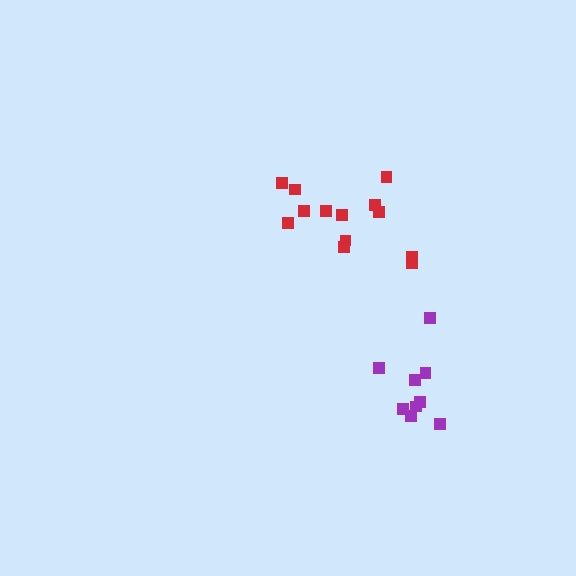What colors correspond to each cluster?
The clusters are colored: red, purple.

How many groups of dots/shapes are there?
There are 2 groups.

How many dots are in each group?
Group 1: 13 dots, Group 2: 9 dots (22 total).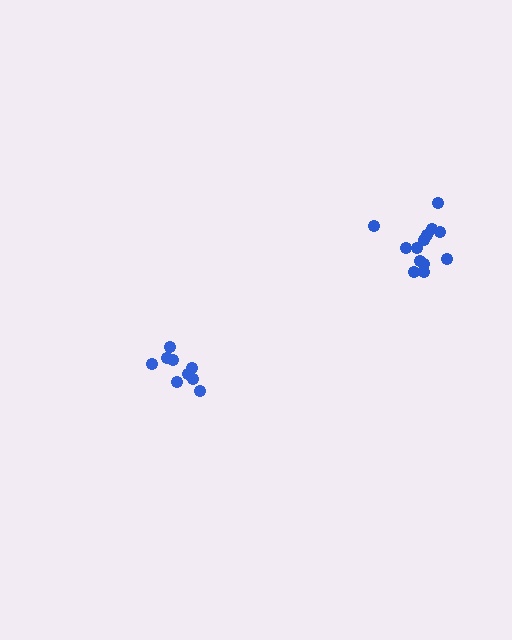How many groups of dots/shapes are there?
There are 2 groups.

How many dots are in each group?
Group 1: 9 dots, Group 2: 13 dots (22 total).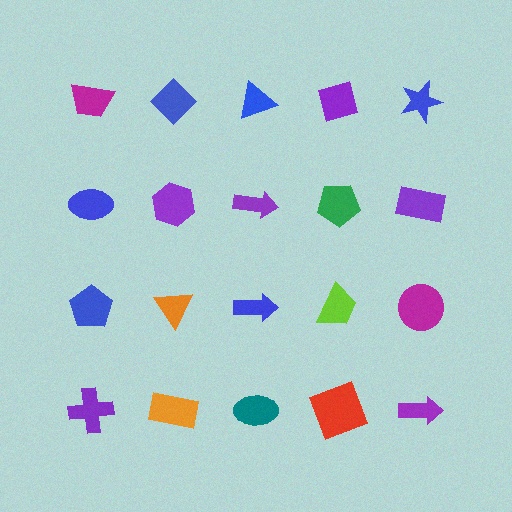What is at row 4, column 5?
A purple arrow.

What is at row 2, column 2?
A purple hexagon.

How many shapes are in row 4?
5 shapes.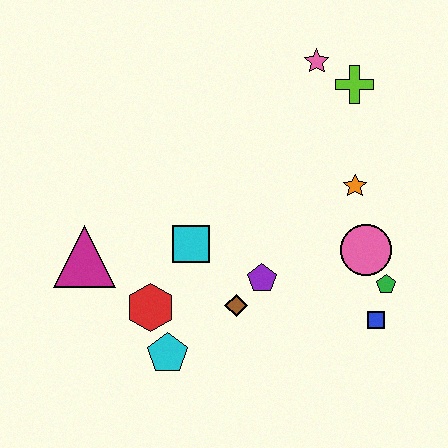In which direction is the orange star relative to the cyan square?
The orange star is to the right of the cyan square.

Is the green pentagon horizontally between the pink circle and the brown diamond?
No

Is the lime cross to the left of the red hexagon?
No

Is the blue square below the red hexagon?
Yes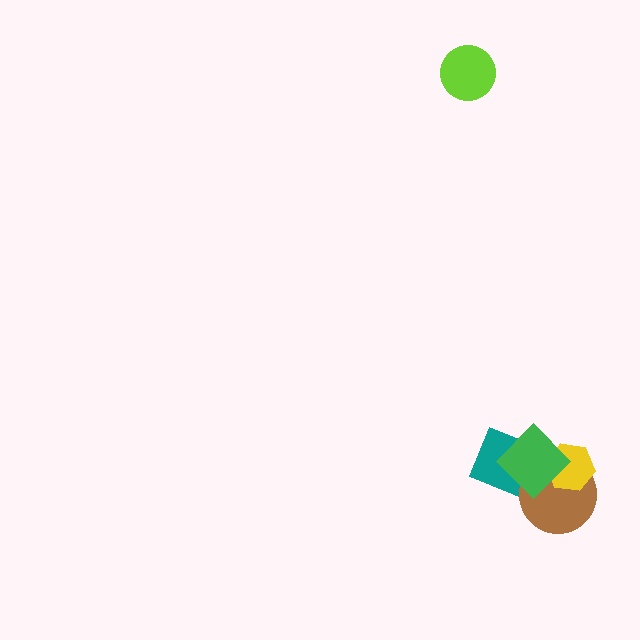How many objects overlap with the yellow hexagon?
3 objects overlap with the yellow hexagon.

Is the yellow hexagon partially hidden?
Yes, it is partially covered by another shape.